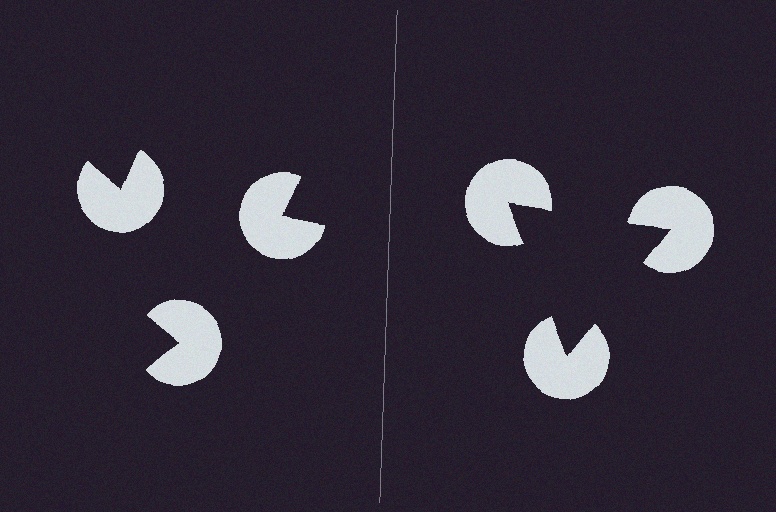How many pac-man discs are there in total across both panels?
6 — 3 on each side.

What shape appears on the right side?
An illusory triangle.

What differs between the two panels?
The pac-man discs are positioned identically on both sides; only the wedge orientations differ. On the right they align to a triangle; on the left they are misaligned.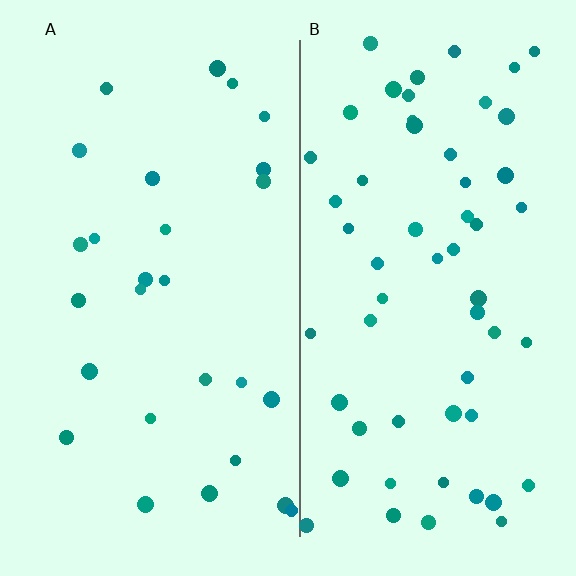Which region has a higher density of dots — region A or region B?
B (the right).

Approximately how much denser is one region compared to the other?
Approximately 2.1× — region B over region A.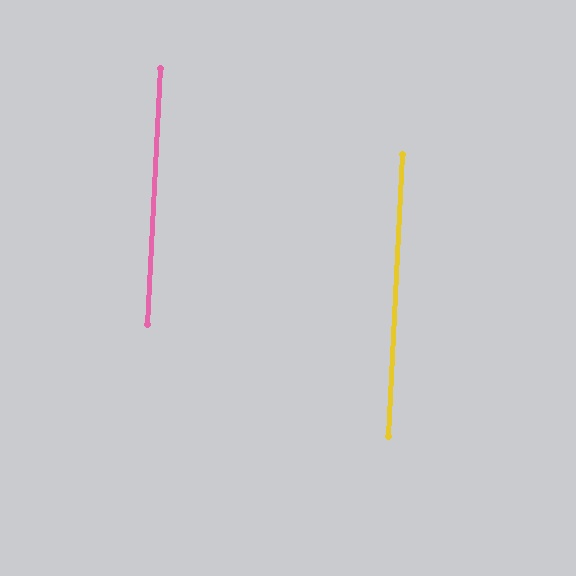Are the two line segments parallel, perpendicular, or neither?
Parallel — their directions differ by only 0.0°.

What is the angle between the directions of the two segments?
Approximately 0 degrees.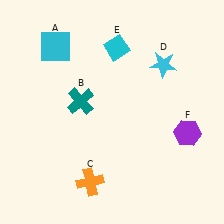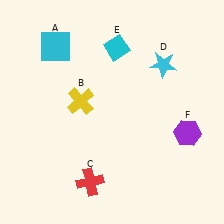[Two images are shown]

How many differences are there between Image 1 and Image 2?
There are 2 differences between the two images.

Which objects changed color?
B changed from teal to yellow. C changed from orange to red.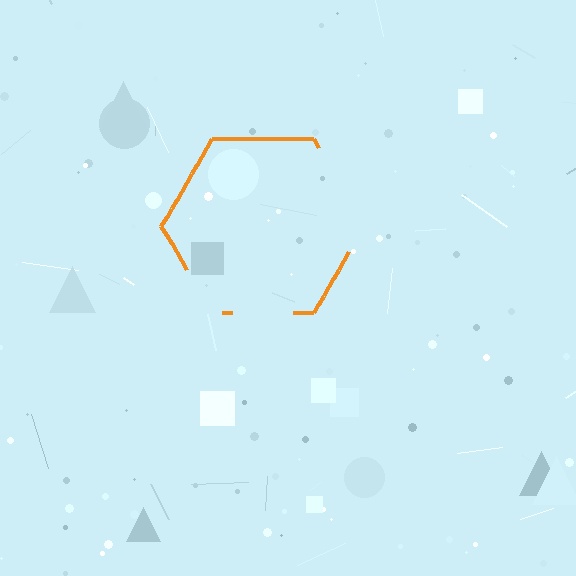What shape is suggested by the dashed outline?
The dashed outline suggests a hexagon.